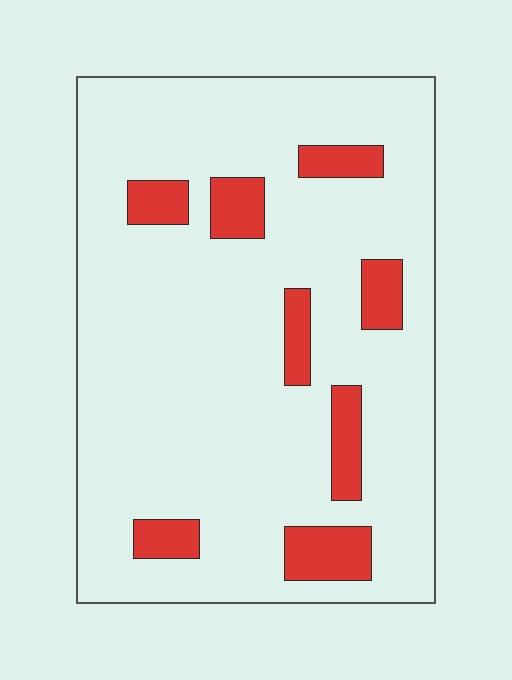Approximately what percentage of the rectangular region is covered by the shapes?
Approximately 15%.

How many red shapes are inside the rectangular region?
8.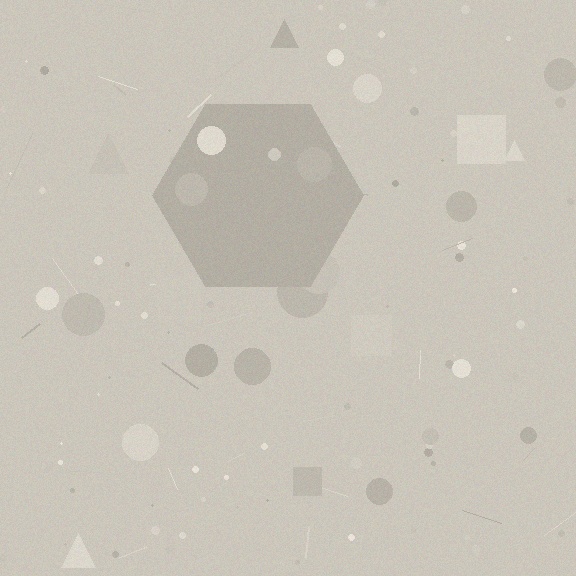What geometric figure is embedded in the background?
A hexagon is embedded in the background.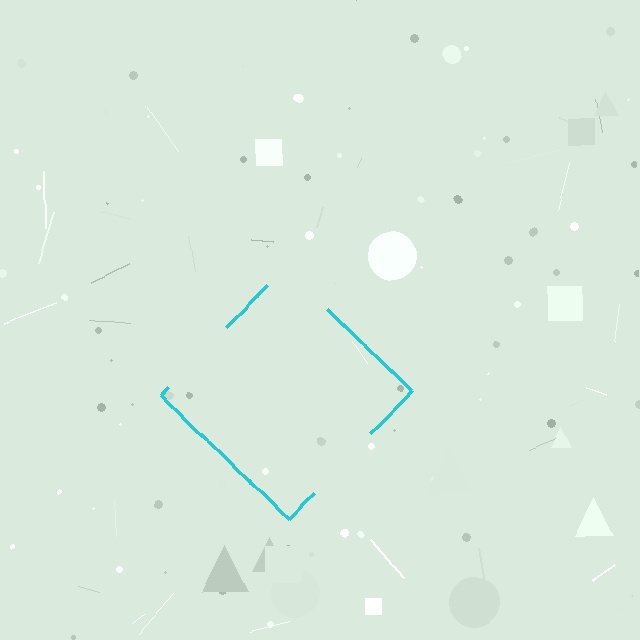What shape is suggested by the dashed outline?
The dashed outline suggests a diamond.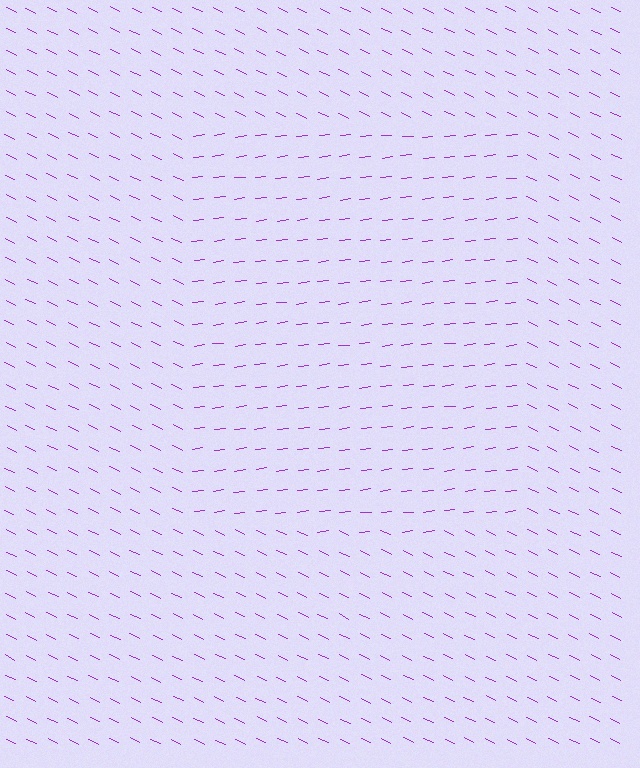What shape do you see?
I see a rectangle.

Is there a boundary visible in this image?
Yes, there is a texture boundary formed by a change in line orientation.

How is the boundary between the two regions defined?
The boundary is defined purely by a change in line orientation (approximately 33 degrees difference). All lines are the same color and thickness.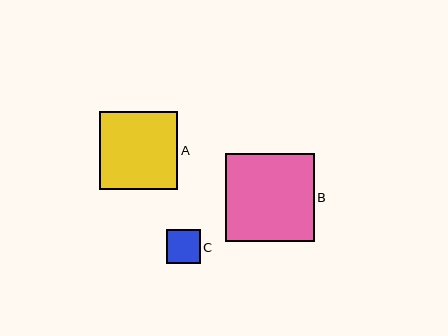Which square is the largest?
Square B is the largest with a size of approximately 88 pixels.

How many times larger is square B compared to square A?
Square B is approximately 1.1 times the size of square A.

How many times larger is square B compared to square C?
Square B is approximately 2.6 times the size of square C.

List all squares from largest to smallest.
From largest to smallest: B, A, C.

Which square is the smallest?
Square C is the smallest with a size of approximately 34 pixels.